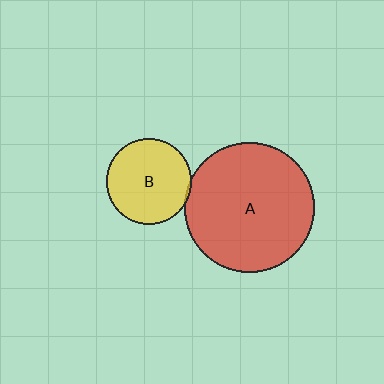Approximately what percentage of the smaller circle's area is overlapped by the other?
Approximately 5%.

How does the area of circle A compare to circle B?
Approximately 2.3 times.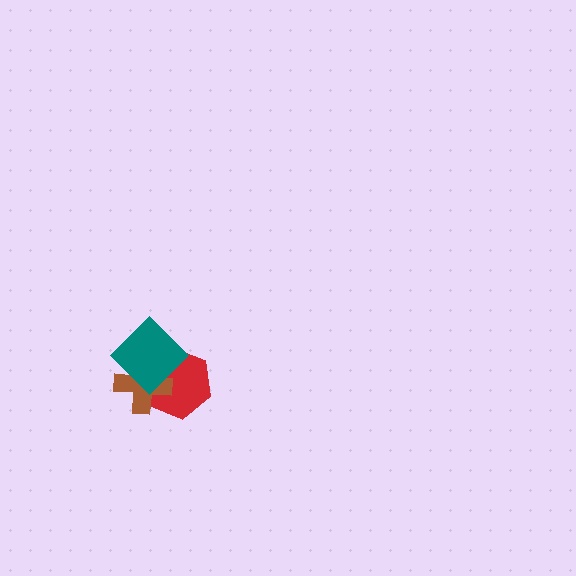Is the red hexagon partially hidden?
Yes, it is partially covered by another shape.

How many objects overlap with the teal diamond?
2 objects overlap with the teal diamond.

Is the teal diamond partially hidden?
No, no other shape covers it.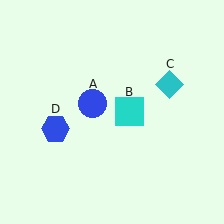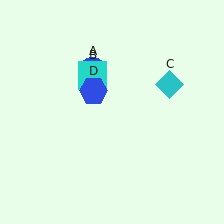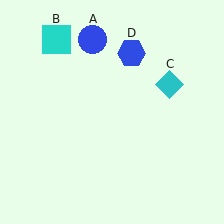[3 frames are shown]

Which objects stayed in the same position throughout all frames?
Cyan diamond (object C) remained stationary.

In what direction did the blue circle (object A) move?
The blue circle (object A) moved up.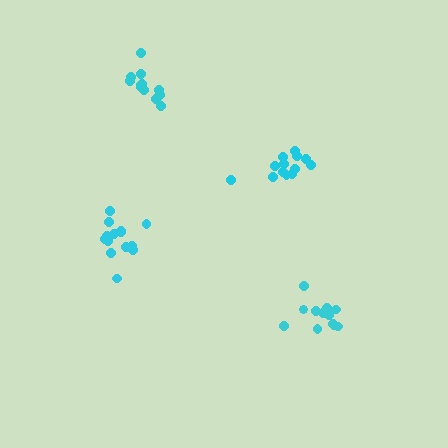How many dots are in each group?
Group 1: 14 dots, Group 2: 12 dots, Group 3: 13 dots, Group 4: 13 dots (52 total).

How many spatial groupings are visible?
There are 4 spatial groupings.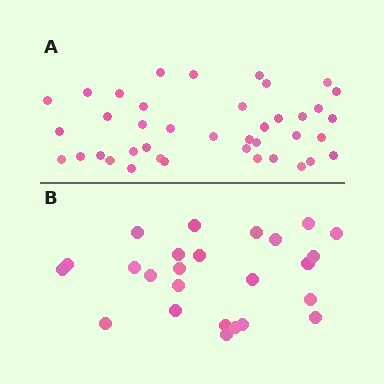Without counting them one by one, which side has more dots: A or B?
Region A (the top region) has more dots.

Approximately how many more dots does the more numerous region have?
Region A has approximately 15 more dots than region B.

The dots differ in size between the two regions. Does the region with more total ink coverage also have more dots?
No. Region B has more total ink coverage because its dots are larger, but region A actually contains more individual dots. Total area can be misleading — the number of items is what matters here.